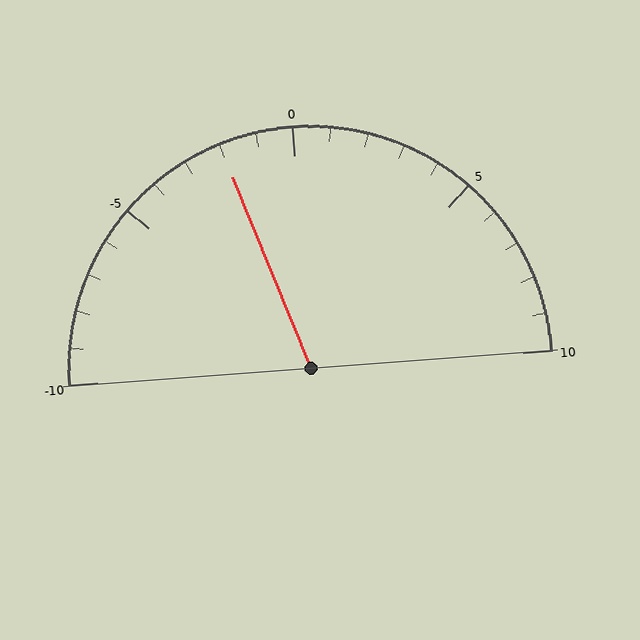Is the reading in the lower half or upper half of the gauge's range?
The reading is in the lower half of the range (-10 to 10).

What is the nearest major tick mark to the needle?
The nearest major tick mark is 0.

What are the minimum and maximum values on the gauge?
The gauge ranges from -10 to 10.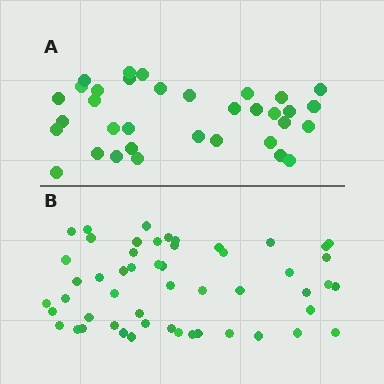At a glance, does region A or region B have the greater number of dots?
Region B (the bottom region) has more dots.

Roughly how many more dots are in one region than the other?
Region B has approximately 20 more dots than region A.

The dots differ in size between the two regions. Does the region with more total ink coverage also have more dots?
No. Region A has more total ink coverage because its dots are larger, but region B actually contains more individual dots. Total area can be misleading — the number of items is what matters here.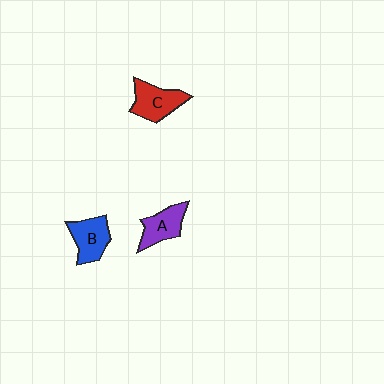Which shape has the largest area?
Shape C (red).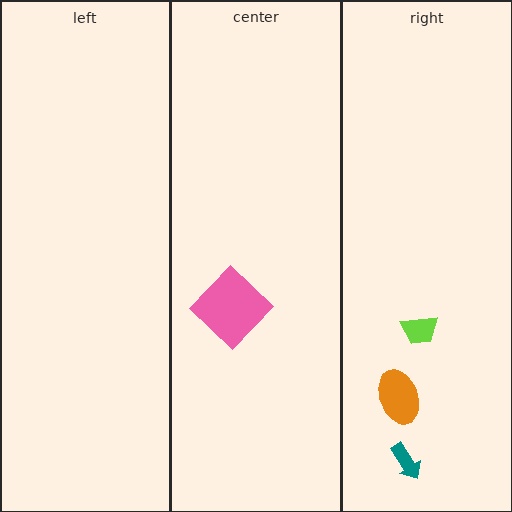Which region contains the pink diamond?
The center region.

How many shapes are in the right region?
3.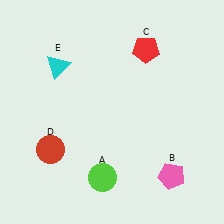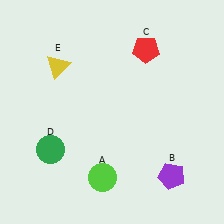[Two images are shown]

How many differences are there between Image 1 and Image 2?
There are 3 differences between the two images.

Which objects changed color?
B changed from pink to purple. D changed from red to green. E changed from cyan to yellow.